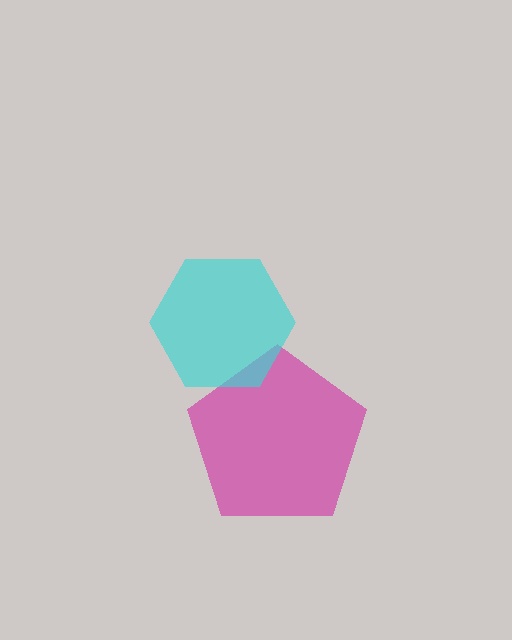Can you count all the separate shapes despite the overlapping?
Yes, there are 2 separate shapes.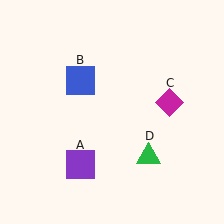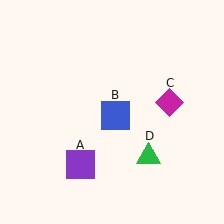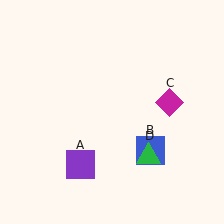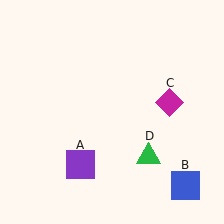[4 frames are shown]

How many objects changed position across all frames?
1 object changed position: blue square (object B).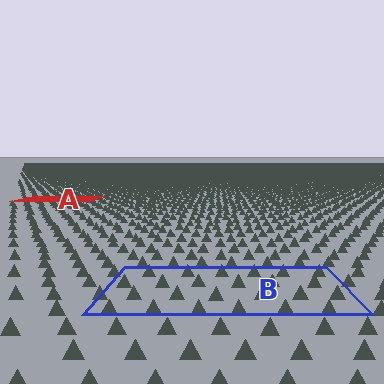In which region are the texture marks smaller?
The texture marks are smaller in region A, because it is farther away.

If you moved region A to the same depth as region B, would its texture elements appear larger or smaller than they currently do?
They would appear larger. At a closer depth, the same texture elements are projected at a bigger on-screen size.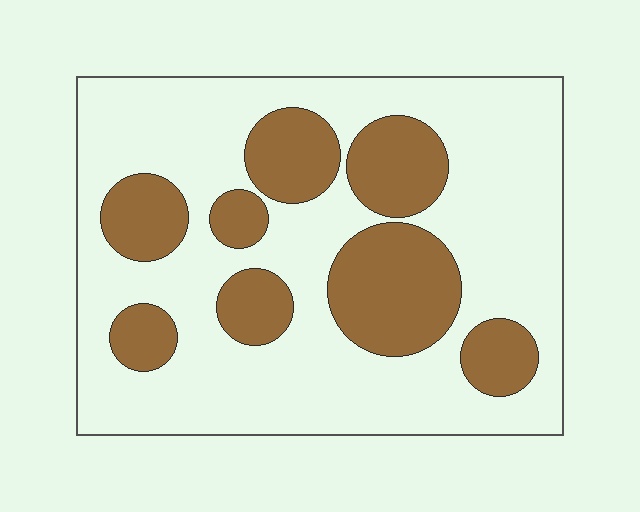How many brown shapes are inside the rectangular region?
8.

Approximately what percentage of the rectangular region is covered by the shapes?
Approximately 30%.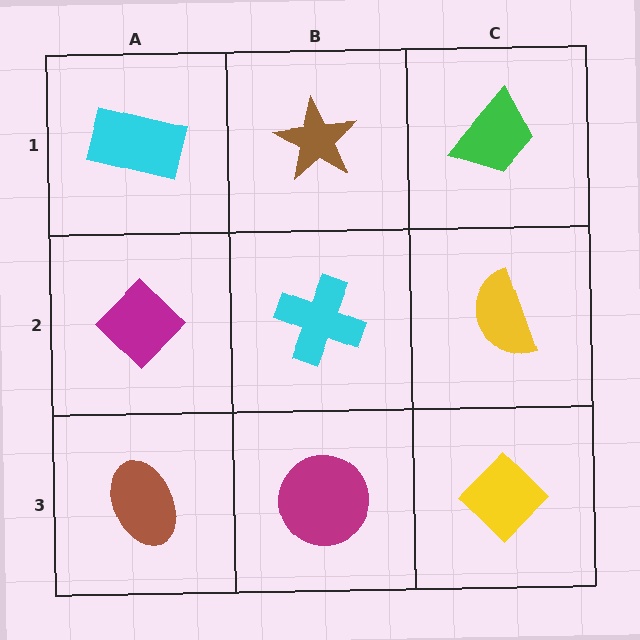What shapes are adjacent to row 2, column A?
A cyan rectangle (row 1, column A), a brown ellipse (row 3, column A), a cyan cross (row 2, column B).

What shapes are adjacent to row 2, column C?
A green trapezoid (row 1, column C), a yellow diamond (row 3, column C), a cyan cross (row 2, column B).